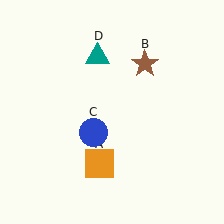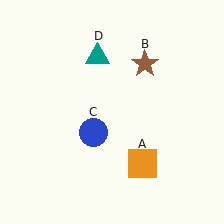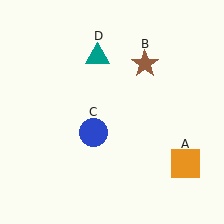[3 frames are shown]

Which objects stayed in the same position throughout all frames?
Brown star (object B) and blue circle (object C) and teal triangle (object D) remained stationary.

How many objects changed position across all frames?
1 object changed position: orange square (object A).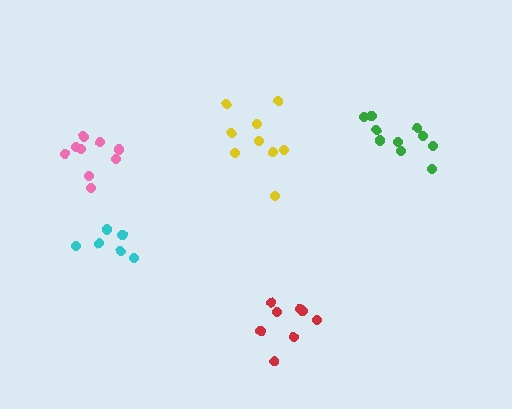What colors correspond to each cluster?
The clusters are colored: yellow, pink, green, red, cyan.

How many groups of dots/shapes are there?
There are 5 groups.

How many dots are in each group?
Group 1: 9 dots, Group 2: 9 dots, Group 3: 10 dots, Group 4: 9 dots, Group 5: 6 dots (43 total).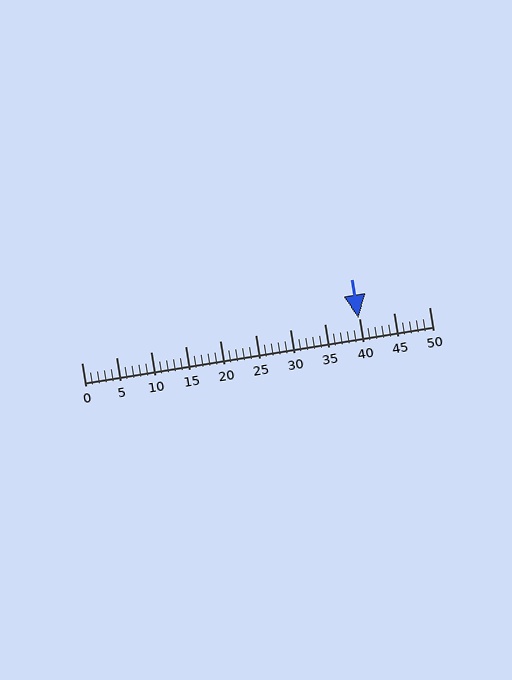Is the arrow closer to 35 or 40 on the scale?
The arrow is closer to 40.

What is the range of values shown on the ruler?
The ruler shows values from 0 to 50.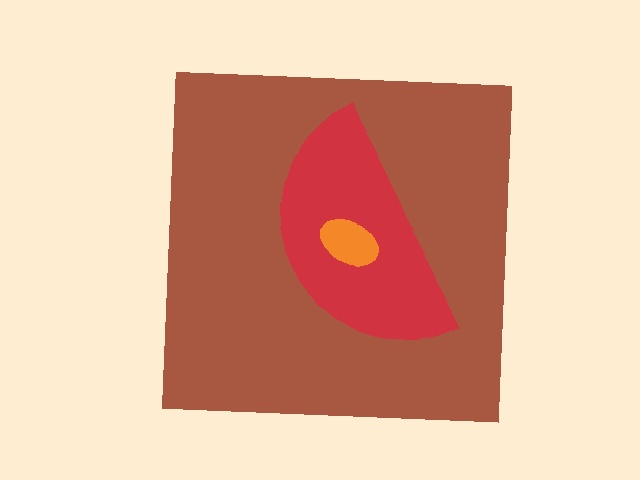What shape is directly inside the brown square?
The red semicircle.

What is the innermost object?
The orange ellipse.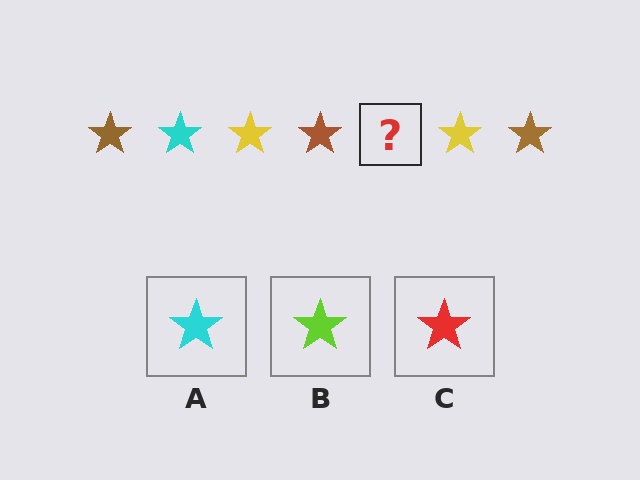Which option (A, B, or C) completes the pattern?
A.